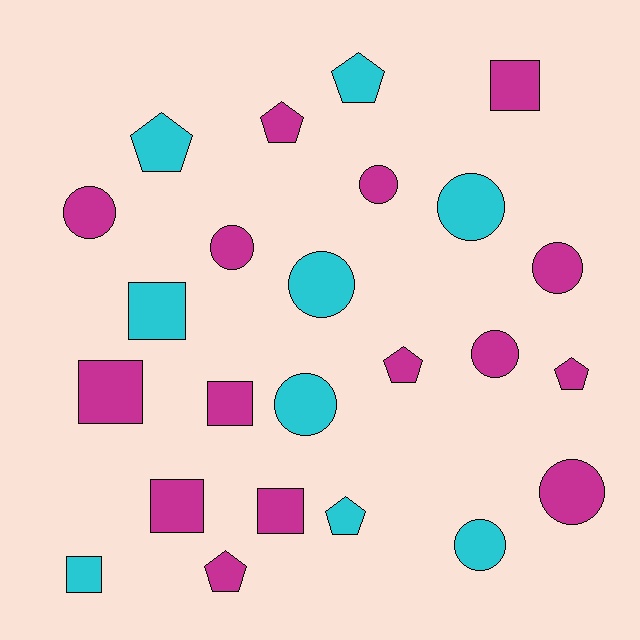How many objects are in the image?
There are 24 objects.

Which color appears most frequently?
Magenta, with 15 objects.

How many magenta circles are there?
There are 6 magenta circles.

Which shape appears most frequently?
Circle, with 10 objects.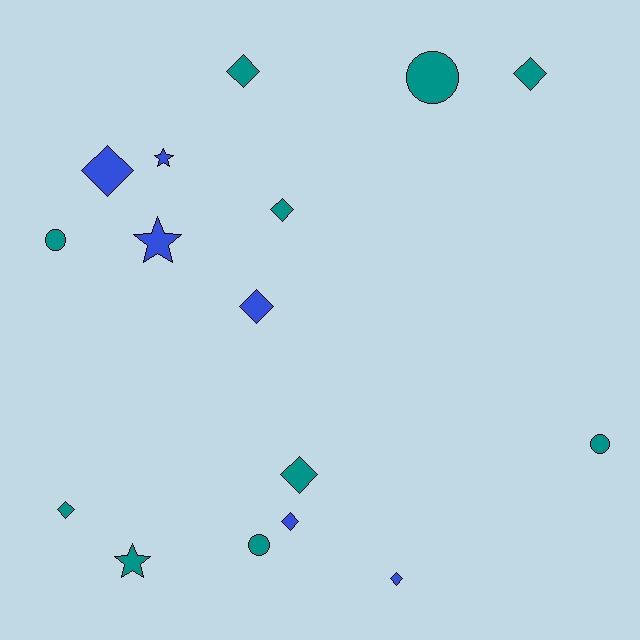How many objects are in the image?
There are 16 objects.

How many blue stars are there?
There are 2 blue stars.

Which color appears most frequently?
Teal, with 10 objects.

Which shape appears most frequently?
Diamond, with 9 objects.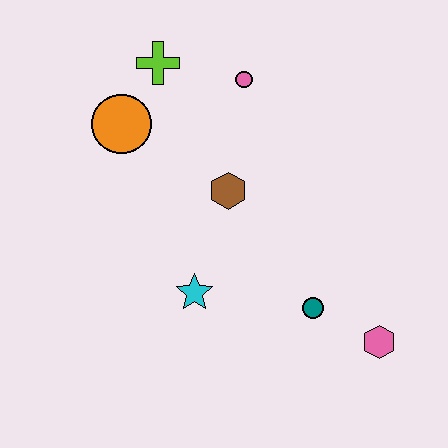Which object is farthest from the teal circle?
The lime cross is farthest from the teal circle.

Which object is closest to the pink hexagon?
The teal circle is closest to the pink hexagon.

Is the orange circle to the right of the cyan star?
No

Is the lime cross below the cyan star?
No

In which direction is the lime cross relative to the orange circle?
The lime cross is above the orange circle.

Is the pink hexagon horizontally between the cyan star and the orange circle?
No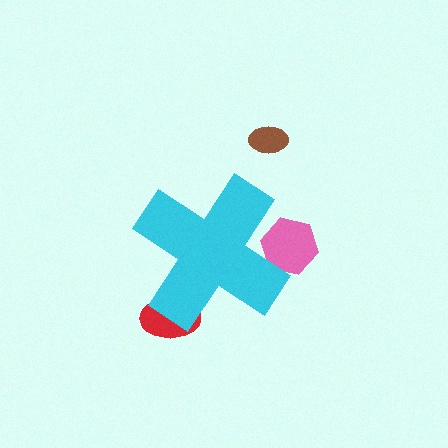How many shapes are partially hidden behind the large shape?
2 shapes are partially hidden.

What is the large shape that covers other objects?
A cyan cross.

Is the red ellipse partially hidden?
Yes, the red ellipse is partially hidden behind the cyan cross.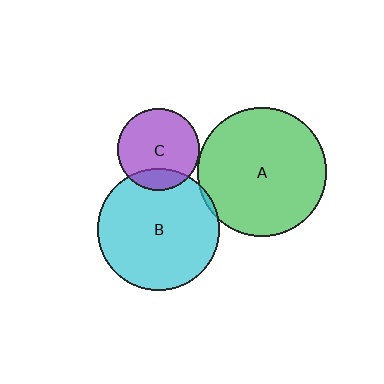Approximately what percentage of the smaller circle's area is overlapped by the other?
Approximately 5%.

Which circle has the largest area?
Circle A (green).